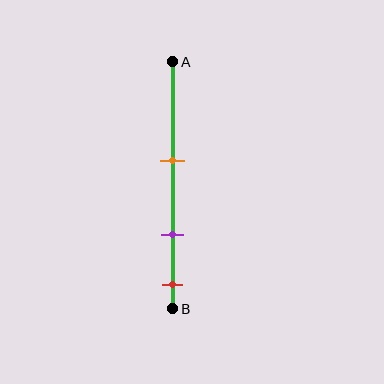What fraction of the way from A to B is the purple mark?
The purple mark is approximately 70% (0.7) of the way from A to B.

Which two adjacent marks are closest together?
The purple and red marks are the closest adjacent pair.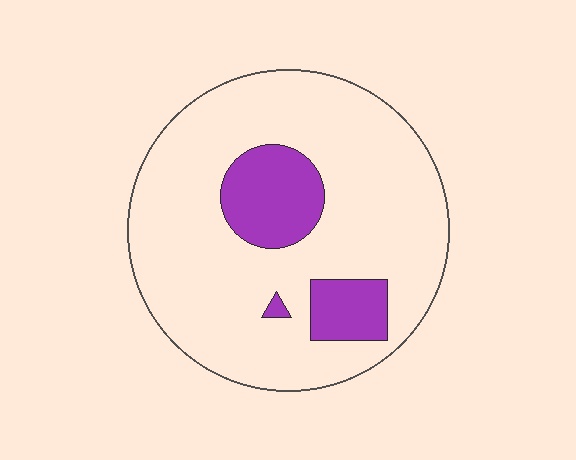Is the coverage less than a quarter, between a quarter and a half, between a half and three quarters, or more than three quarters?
Less than a quarter.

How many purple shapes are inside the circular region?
3.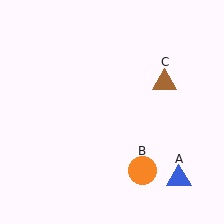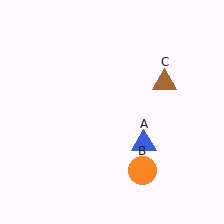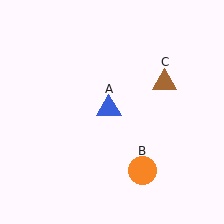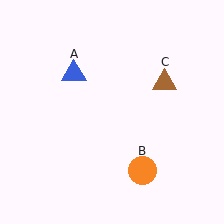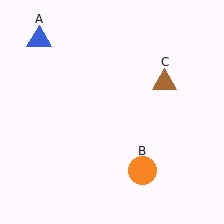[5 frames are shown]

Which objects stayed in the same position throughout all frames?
Orange circle (object B) and brown triangle (object C) remained stationary.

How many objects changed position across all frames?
1 object changed position: blue triangle (object A).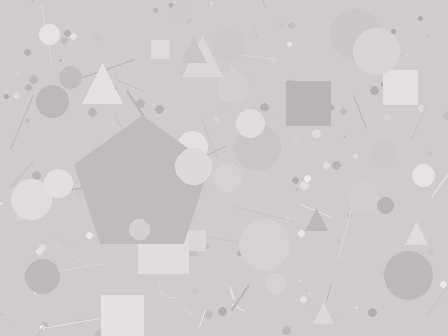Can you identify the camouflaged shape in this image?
The camouflaged shape is a pentagon.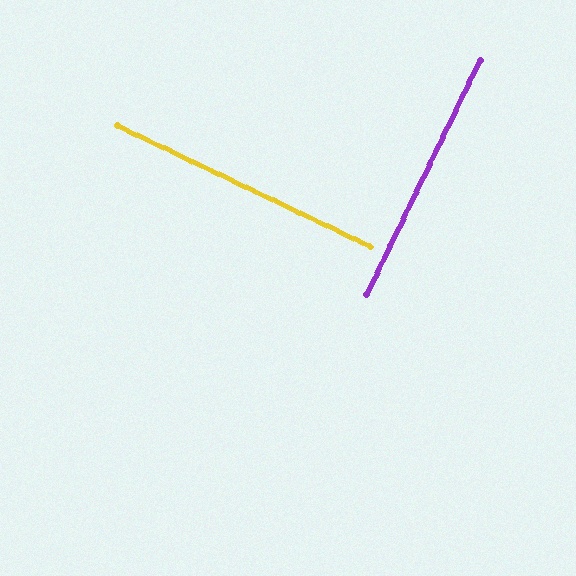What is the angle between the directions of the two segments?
Approximately 90 degrees.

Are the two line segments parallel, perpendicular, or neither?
Perpendicular — they meet at approximately 90°.